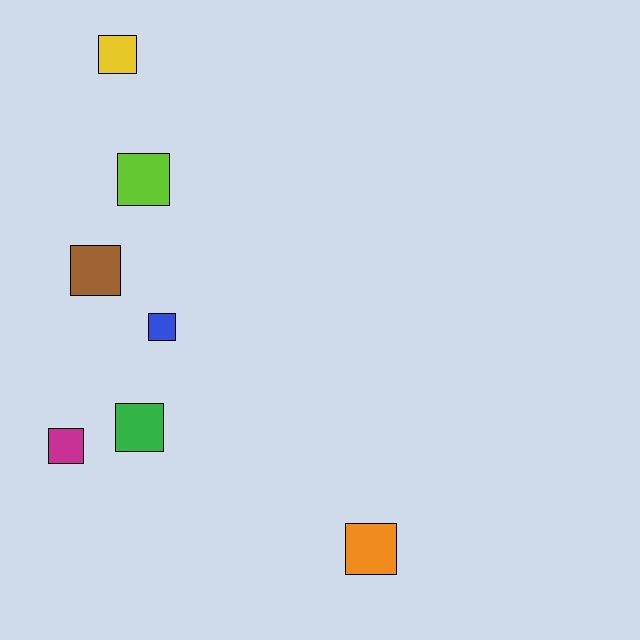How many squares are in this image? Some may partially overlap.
There are 7 squares.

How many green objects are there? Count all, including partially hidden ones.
There is 1 green object.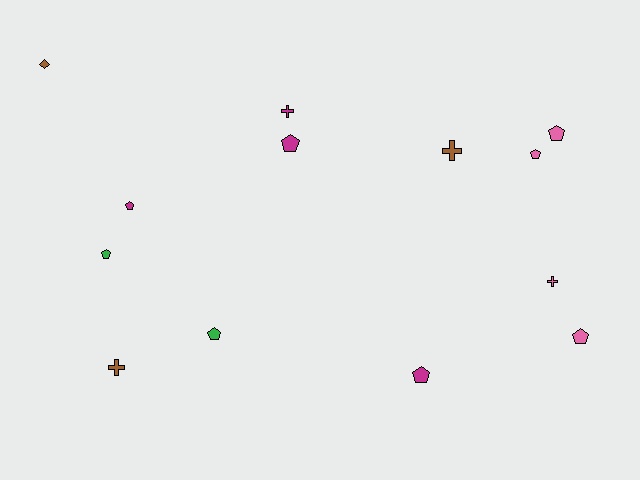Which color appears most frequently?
Pink, with 4 objects.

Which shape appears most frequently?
Pentagon, with 8 objects.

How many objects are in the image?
There are 13 objects.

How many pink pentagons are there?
There are 3 pink pentagons.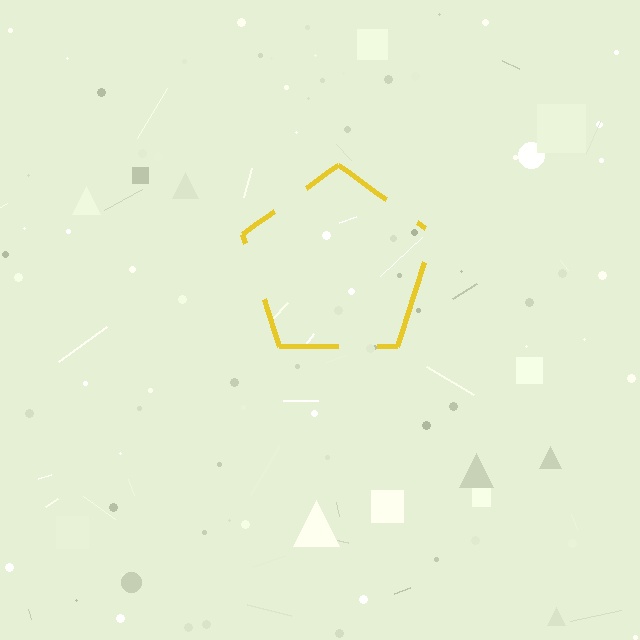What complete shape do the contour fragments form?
The contour fragments form a pentagon.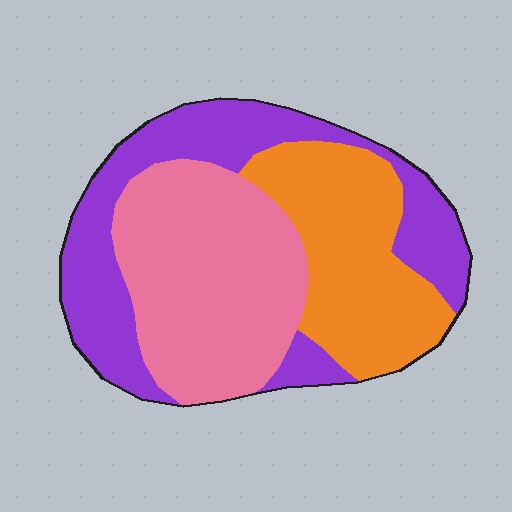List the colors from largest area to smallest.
From largest to smallest: pink, purple, orange.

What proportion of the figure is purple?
Purple takes up about one third (1/3) of the figure.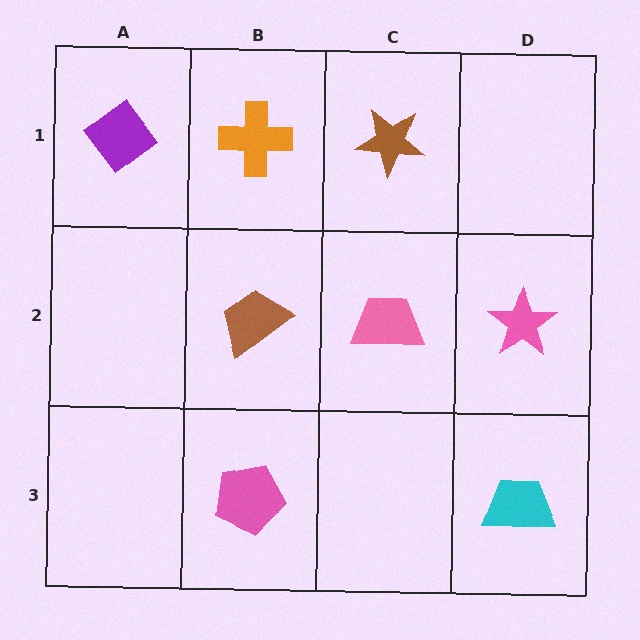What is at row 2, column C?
A pink trapezoid.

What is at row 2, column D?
A pink star.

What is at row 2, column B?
A brown trapezoid.